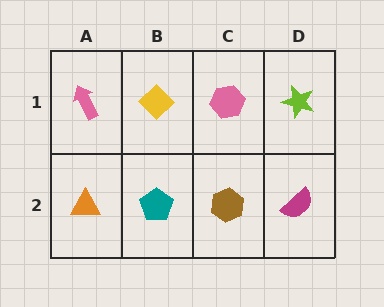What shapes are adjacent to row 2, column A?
A pink arrow (row 1, column A), a teal pentagon (row 2, column B).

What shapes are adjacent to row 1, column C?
A brown hexagon (row 2, column C), a yellow diamond (row 1, column B), a lime star (row 1, column D).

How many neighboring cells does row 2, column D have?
2.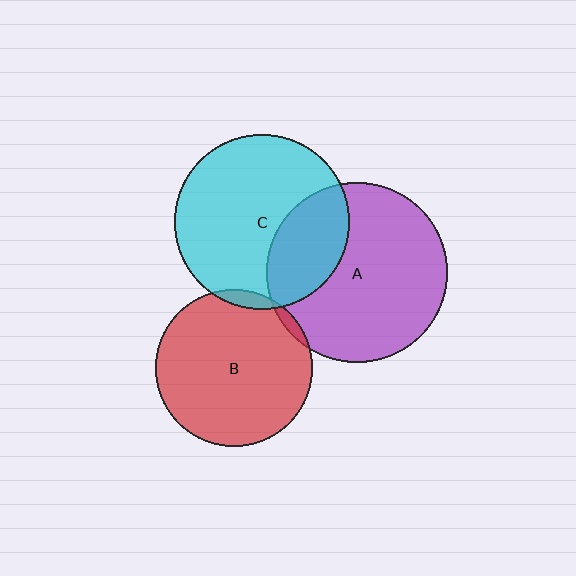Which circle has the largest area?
Circle A (purple).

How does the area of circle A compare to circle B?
Approximately 1.3 times.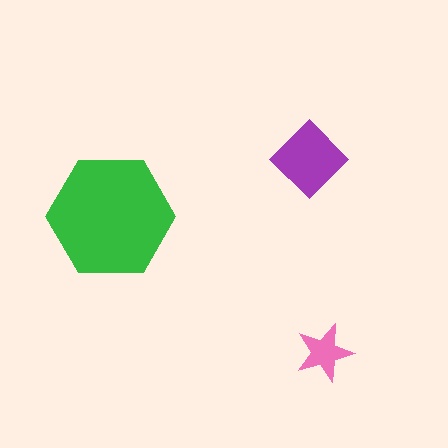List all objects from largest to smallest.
The green hexagon, the purple diamond, the pink star.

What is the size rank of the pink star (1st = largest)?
3rd.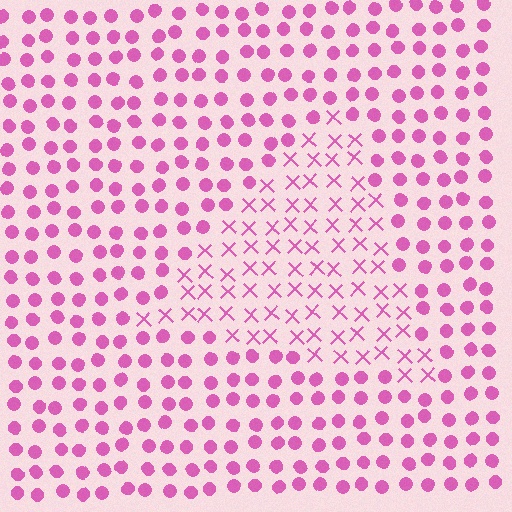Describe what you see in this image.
The image is filled with small pink elements arranged in a uniform grid. A triangle-shaped region contains X marks, while the surrounding area contains circles. The boundary is defined purely by the change in element shape.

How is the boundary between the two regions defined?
The boundary is defined by a change in element shape: X marks inside vs. circles outside. All elements share the same color and spacing.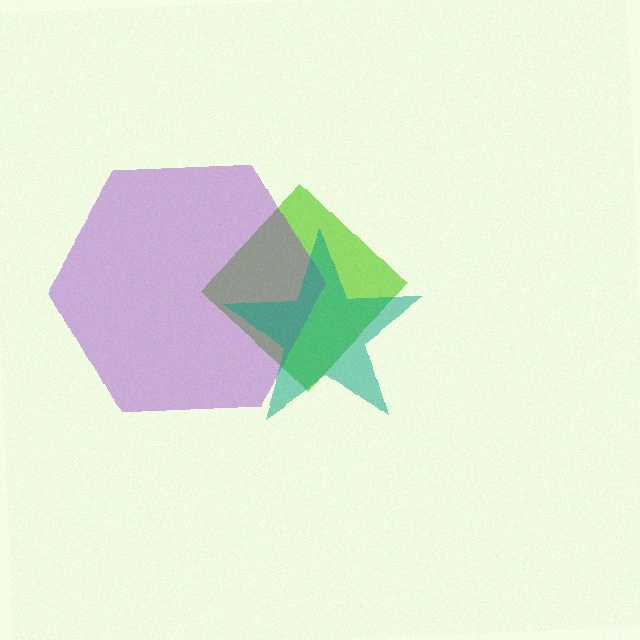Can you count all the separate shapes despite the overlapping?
Yes, there are 3 separate shapes.